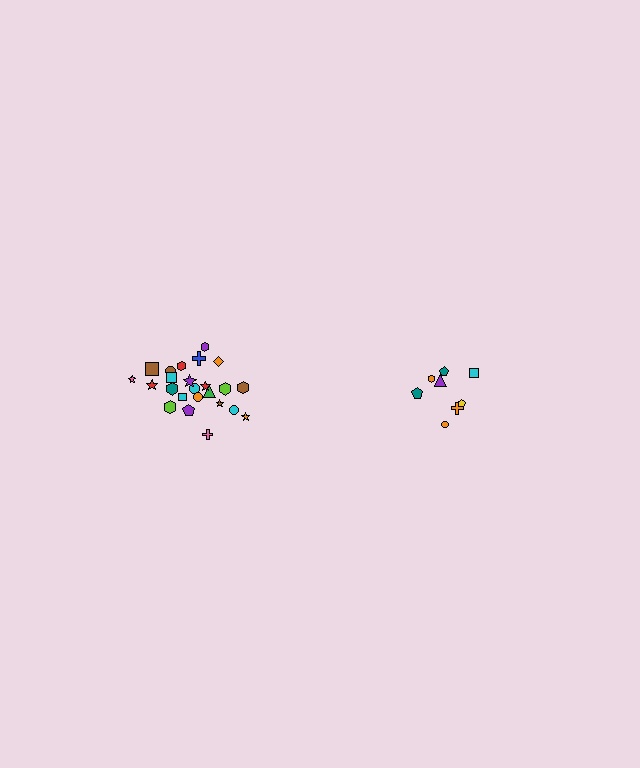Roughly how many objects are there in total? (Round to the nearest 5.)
Roughly 35 objects in total.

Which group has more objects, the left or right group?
The left group.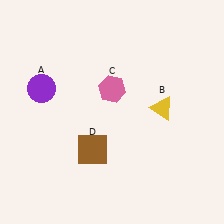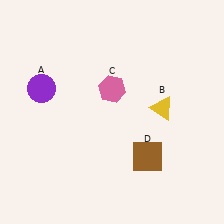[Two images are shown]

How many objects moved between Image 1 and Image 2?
1 object moved between the two images.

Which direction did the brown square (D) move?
The brown square (D) moved right.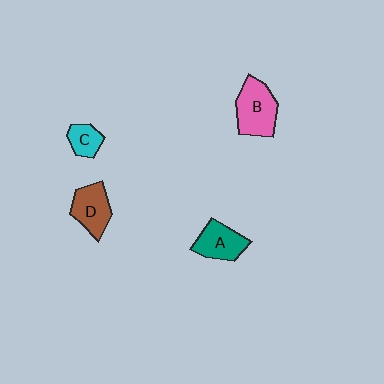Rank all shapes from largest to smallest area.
From largest to smallest: B (pink), D (brown), A (teal), C (cyan).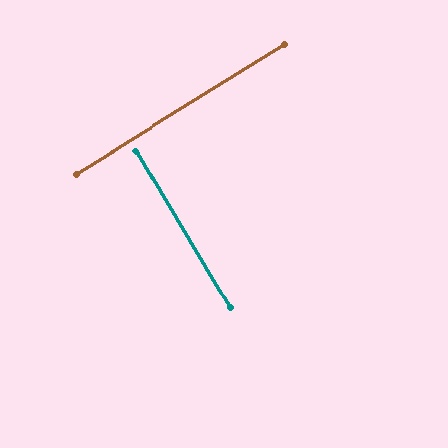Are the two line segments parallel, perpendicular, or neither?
Perpendicular — they meet at approximately 89°.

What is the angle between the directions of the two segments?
Approximately 89 degrees.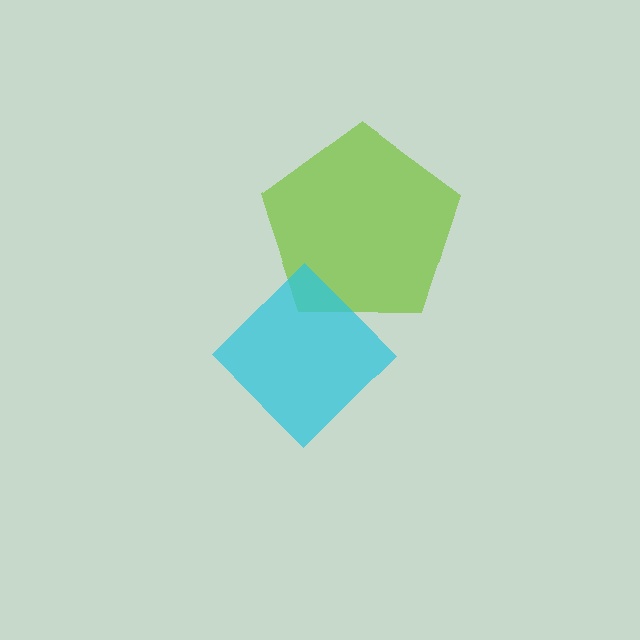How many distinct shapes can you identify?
There are 2 distinct shapes: a lime pentagon, a cyan diamond.